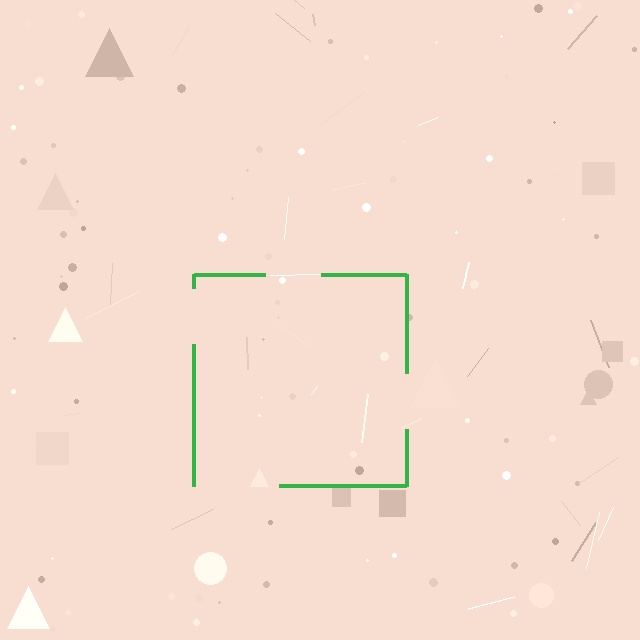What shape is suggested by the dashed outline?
The dashed outline suggests a square.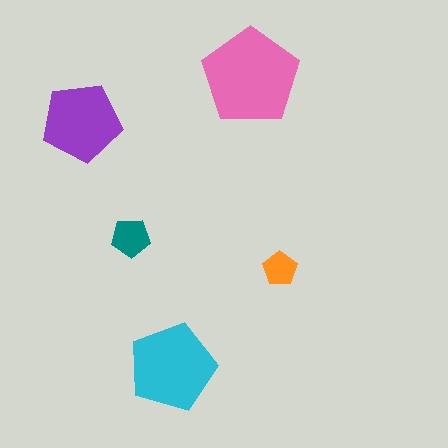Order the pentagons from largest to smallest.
the pink one, the cyan one, the purple one, the teal one, the orange one.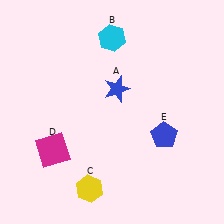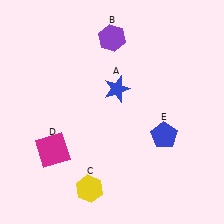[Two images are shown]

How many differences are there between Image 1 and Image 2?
There is 1 difference between the two images.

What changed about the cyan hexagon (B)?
In Image 1, B is cyan. In Image 2, it changed to purple.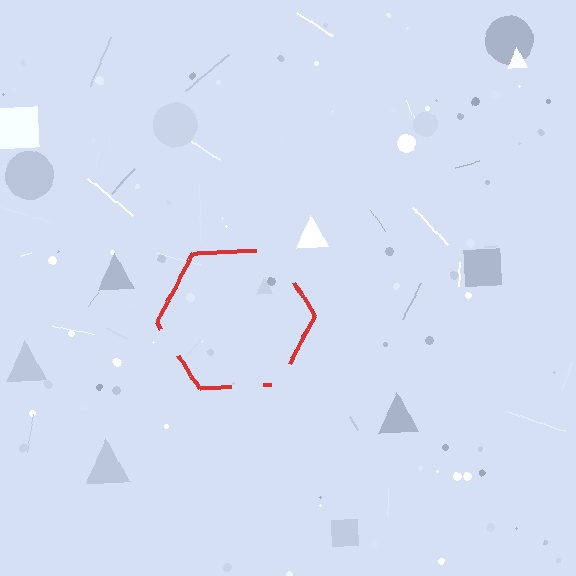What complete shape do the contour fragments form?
The contour fragments form a hexagon.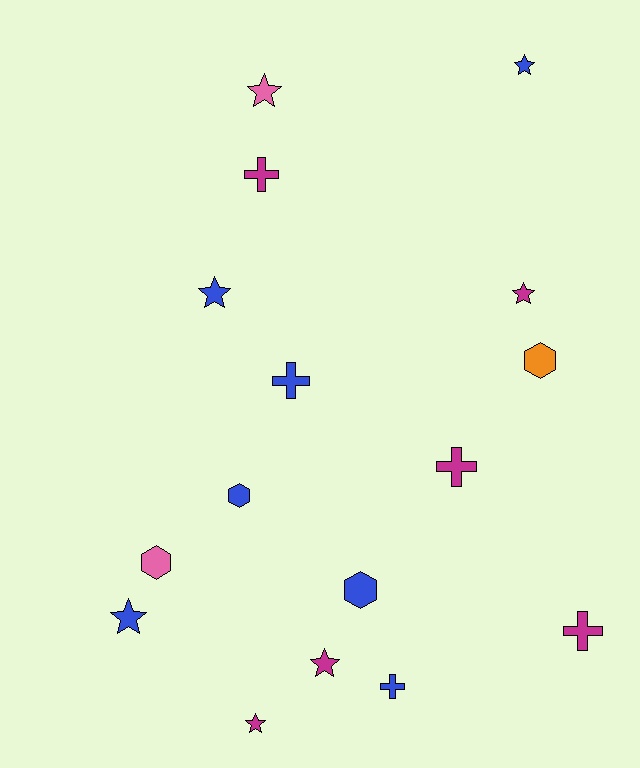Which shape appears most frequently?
Star, with 7 objects.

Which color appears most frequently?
Blue, with 7 objects.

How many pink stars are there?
There is 1 pink star.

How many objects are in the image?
There are 16 objects.